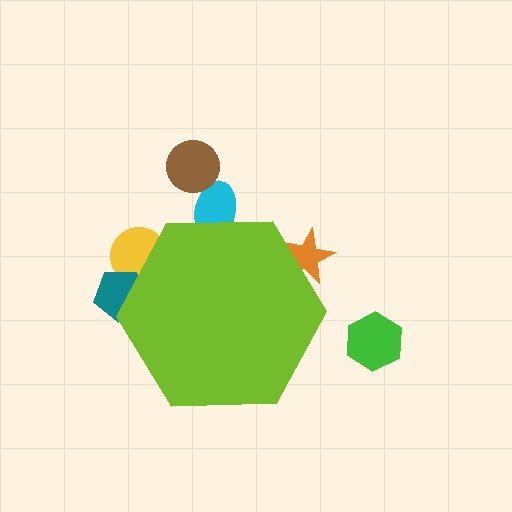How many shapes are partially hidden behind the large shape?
4 shapes are partially hidden.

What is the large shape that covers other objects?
A lime hexagon.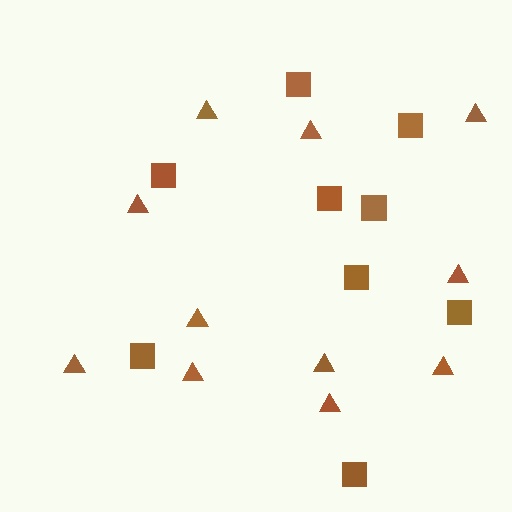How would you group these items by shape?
There are 2 groups: one group of triangles (11) and one group of squares (9).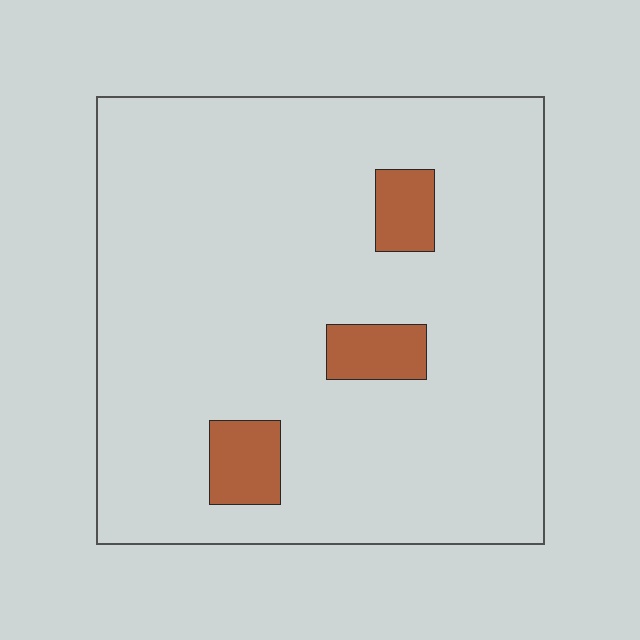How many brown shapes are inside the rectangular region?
3.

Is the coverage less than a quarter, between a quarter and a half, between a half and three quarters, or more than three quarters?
Less than a quarter.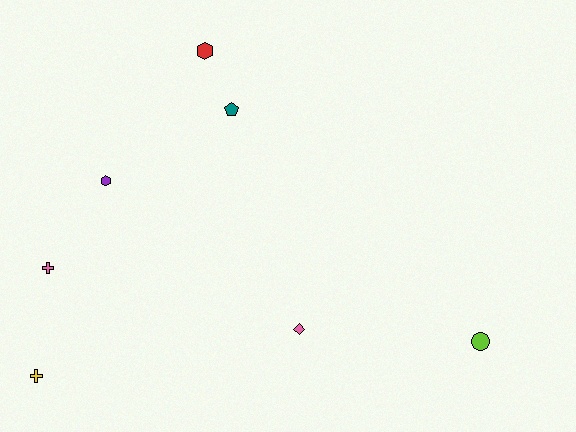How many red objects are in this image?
There is 1 red object.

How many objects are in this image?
There are 7 objects.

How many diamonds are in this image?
There is 1 diamond.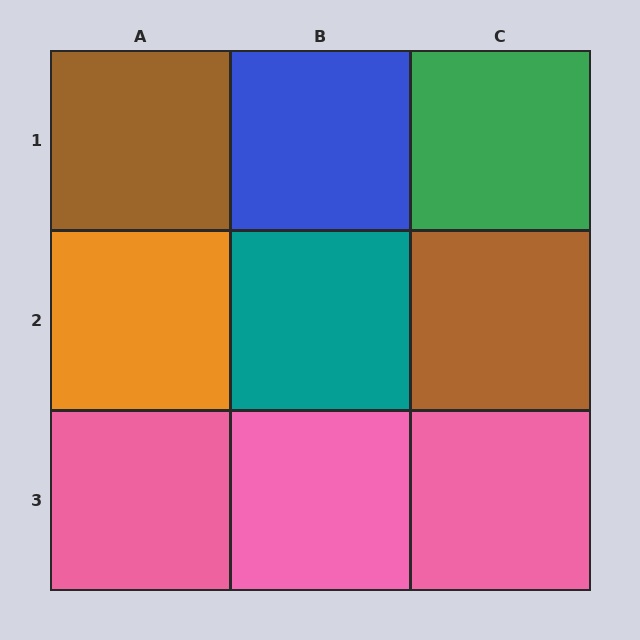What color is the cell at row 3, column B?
Pink.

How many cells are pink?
3 cells are pink.